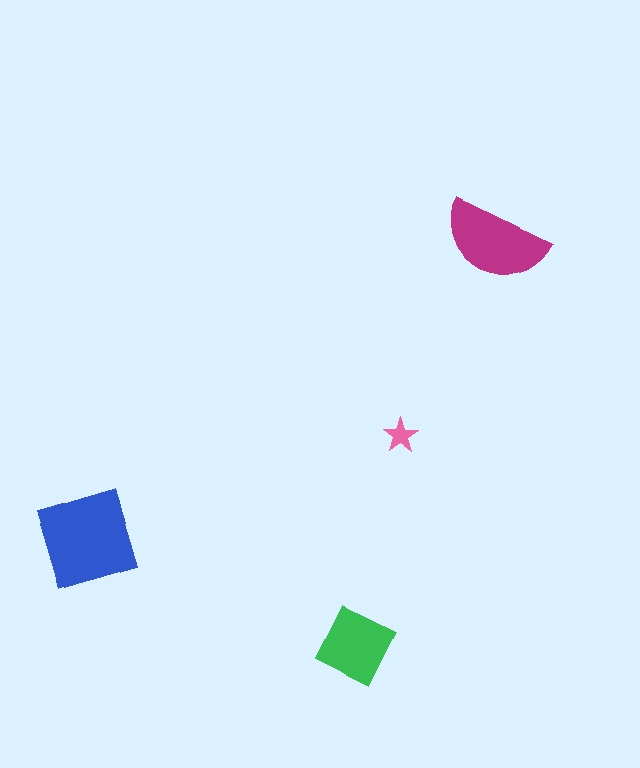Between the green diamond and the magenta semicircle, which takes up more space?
The magenta semicircle.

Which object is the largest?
The blue square.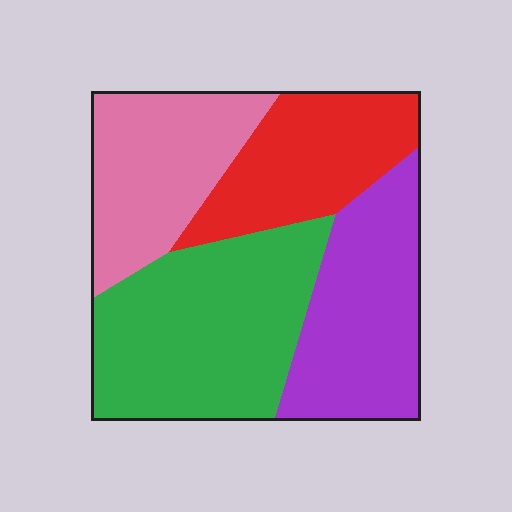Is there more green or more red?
Green.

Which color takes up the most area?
Green, at roughly 35%.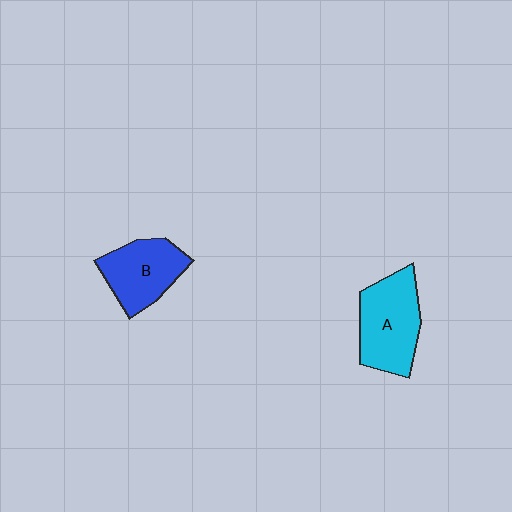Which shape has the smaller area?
Shape B (blue).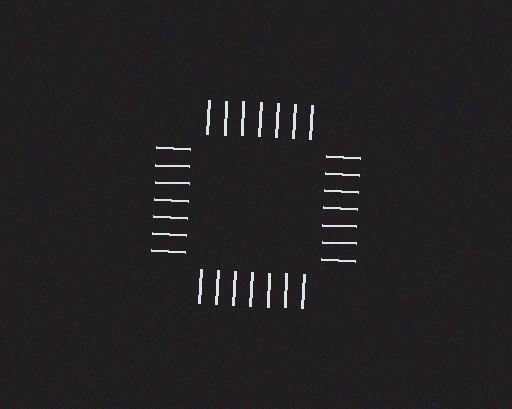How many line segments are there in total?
28 — 7 along each of the 4 edges.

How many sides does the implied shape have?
4 sides — the line-ends trace a square.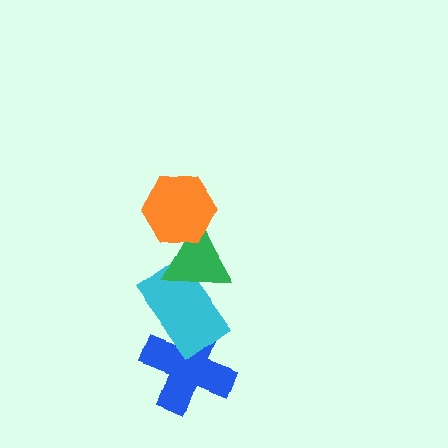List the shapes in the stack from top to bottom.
From top to bottom: the orange hexagon, the green triangle, the cyan rectangle, the blue cross.